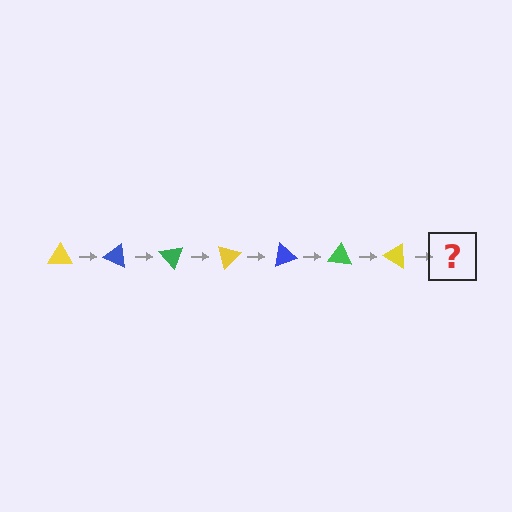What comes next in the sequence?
The next element should be a blue triangle, rotated 175 degrees from the start.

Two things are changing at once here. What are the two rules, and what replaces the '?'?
The two rules are that it rotates 25 degrees each step and the color cycles through yellow, blue, and green. The '?' should be a blue triangle, rotated 175 degrees from the start.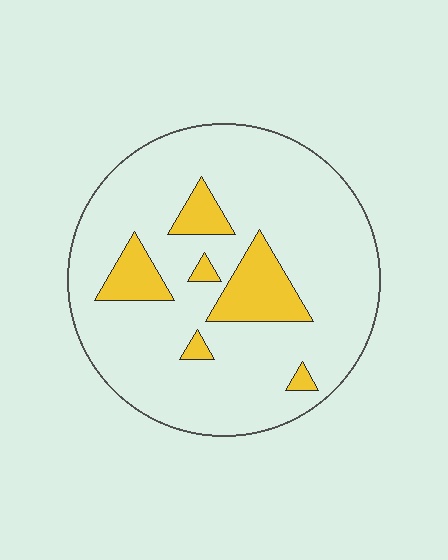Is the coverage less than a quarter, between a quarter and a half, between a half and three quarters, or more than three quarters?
Less than a quarter.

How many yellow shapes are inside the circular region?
6.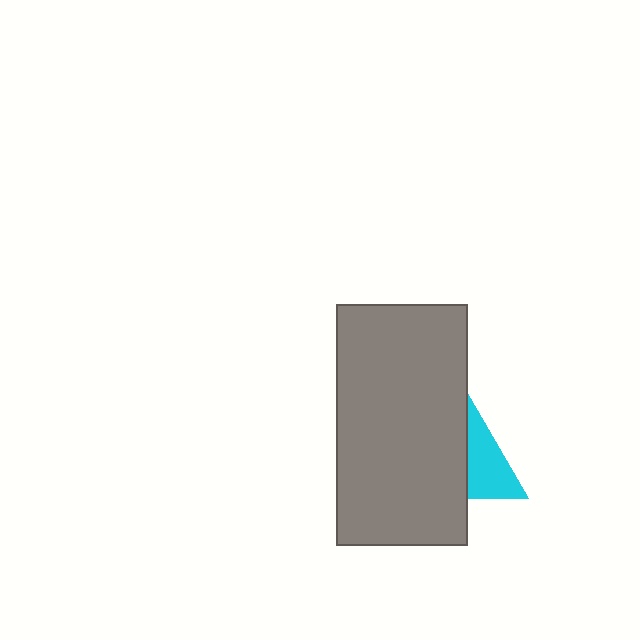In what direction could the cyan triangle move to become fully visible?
The cyan triangle could move right. That would shift it out from behind the gray rectangle entirely.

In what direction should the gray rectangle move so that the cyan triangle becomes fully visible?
The gray rectangle should move left. That is the shortest direction to clear the overlap and leave the cyan triangle fully visible.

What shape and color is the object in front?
The object in front is a gray rectangle.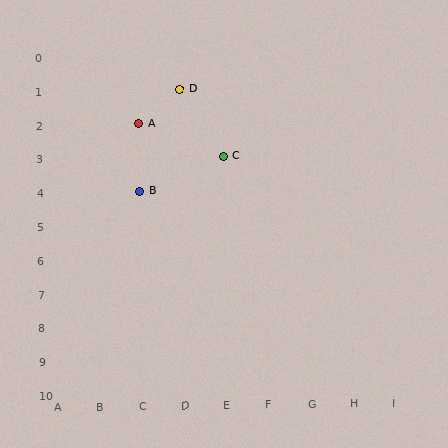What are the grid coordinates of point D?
Point D is at grid coordinates (D, 1).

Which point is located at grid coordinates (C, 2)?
Point A is at (C, 2).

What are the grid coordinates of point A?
Point A is at grid coordinates (C, 2).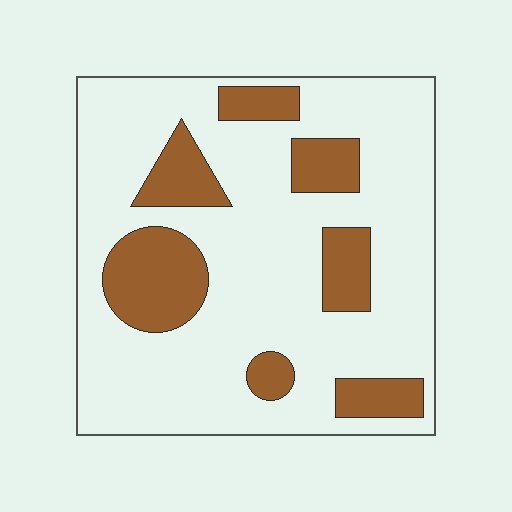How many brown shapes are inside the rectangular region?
7.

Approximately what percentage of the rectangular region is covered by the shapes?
Approximately 25%.